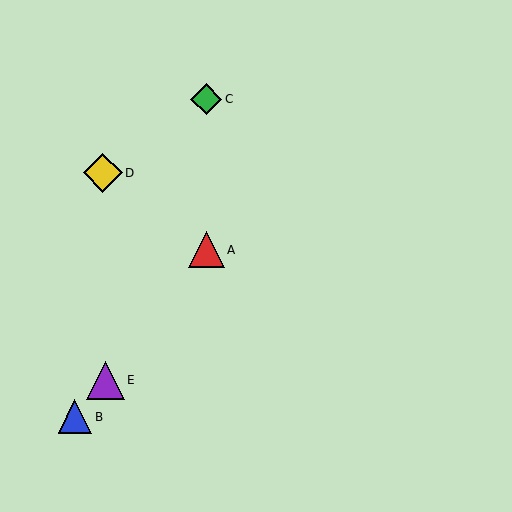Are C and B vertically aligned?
No, C is at x≈206 and B is at x≈75.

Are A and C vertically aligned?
Yes, both are at x≈206.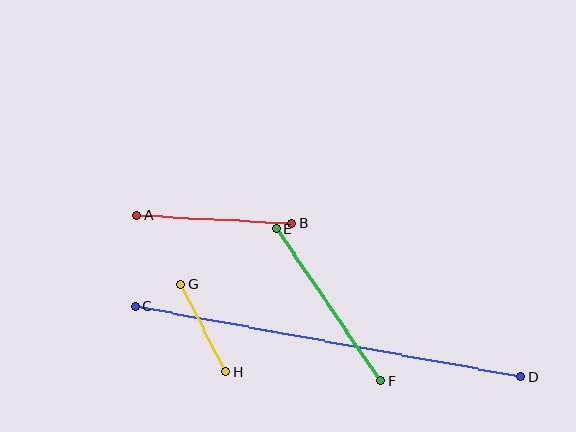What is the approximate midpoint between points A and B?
The midpoint is at approximately (214, 219) pixels.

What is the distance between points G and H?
The distance is approximately 99 pixels.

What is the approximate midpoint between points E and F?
The midpoint is at approximately (328, 305) pixels.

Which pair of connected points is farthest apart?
Points C and D are farthest apart.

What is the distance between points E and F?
The distance is approximately 185 pixels.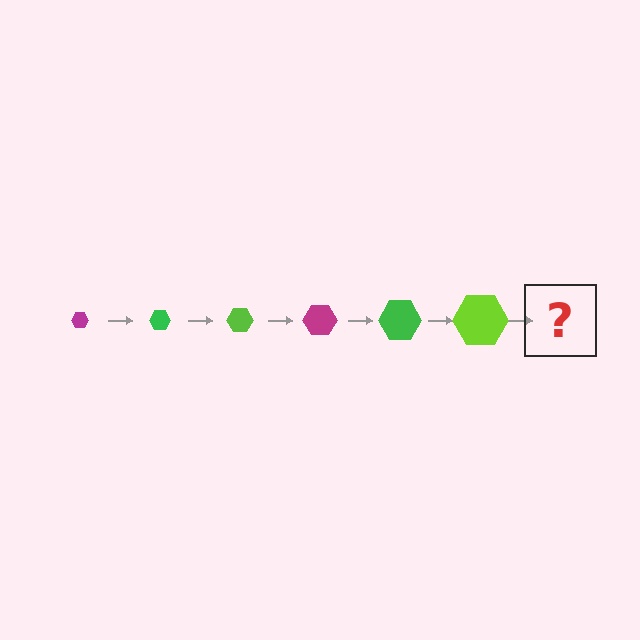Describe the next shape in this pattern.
It should be a magenta hexagon, larger than the previous one.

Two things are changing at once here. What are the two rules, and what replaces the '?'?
The two rules are that the hexagon grows larger each step and the color cycles through magenta, green, and lime. The '?' should be a magenta hexagon, larger than the previous one.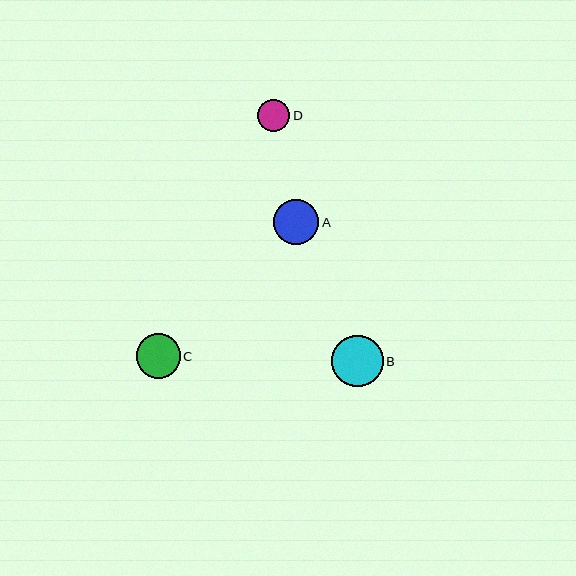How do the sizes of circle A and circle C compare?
Circle A and circle C are approximately the same size.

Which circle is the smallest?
Circle D is the smallest with a size of approximately 32 pixels.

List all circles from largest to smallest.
From largest to smallest: B, A, C, D.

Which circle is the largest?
Circle B is the largest with a size of approximately 51 pixels.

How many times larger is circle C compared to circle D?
Circle C is approximately 1.4 times the size of circle D.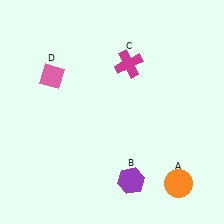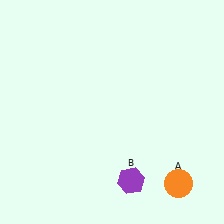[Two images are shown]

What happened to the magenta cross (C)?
The magenta cross (C) was removed in Image 2. It was in the top-right area of Image 1.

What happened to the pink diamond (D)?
The pink diamond (D) was removed in Image 2. It was in the top-left area of Image 1.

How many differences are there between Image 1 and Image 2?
There are 2 differences between the two images.